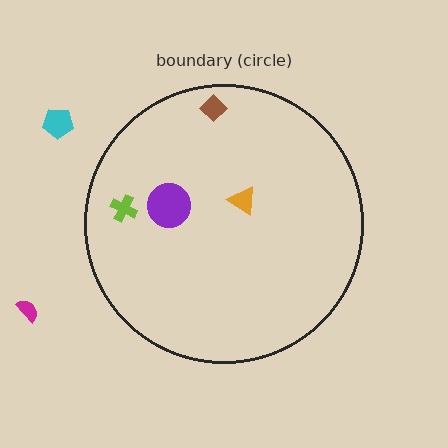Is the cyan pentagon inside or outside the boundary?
Outside.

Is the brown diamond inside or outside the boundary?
Inside.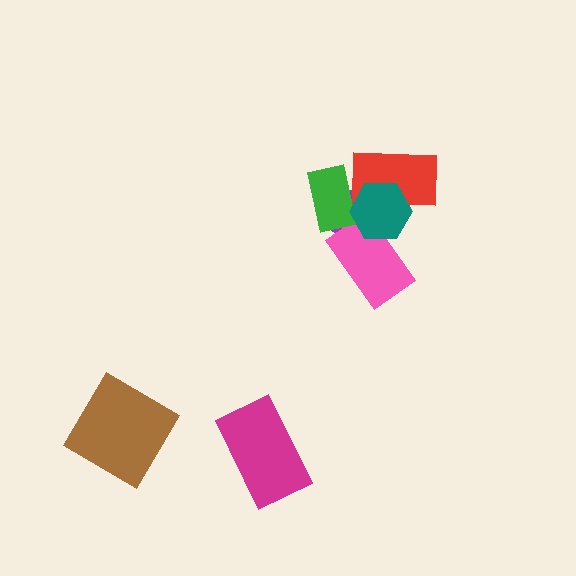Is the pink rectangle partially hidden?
Yes, it is partially covered by another shape.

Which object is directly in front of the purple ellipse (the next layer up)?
The pink rectangle is directly in front of the purple ellipse.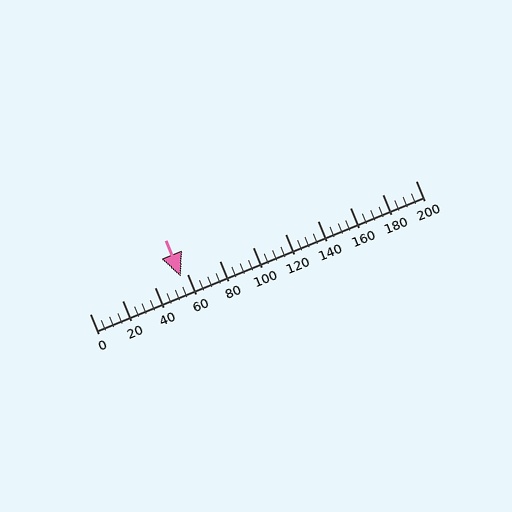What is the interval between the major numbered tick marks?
The major tick marks are spaced 20 units apart.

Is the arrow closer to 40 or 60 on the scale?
The arrow is closer to 60.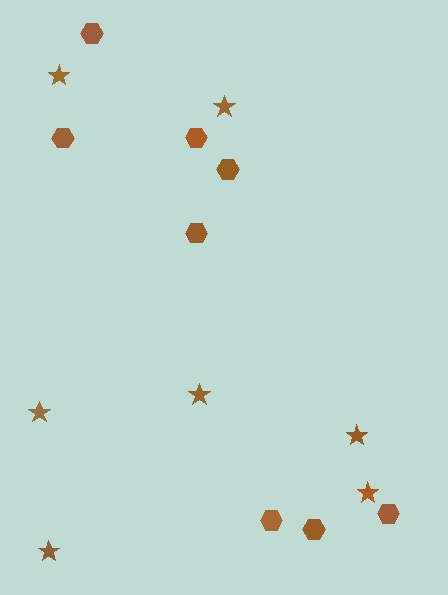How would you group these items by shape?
There are 2 groups: one group of hexagons (8) and one group of stars (7).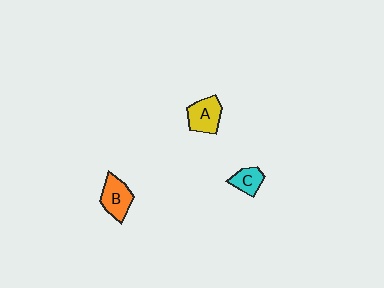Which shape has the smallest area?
Shape C (cyan).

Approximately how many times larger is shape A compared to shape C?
Approximately 1.5 times.